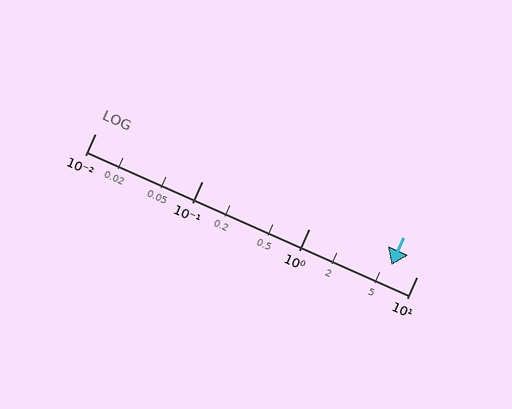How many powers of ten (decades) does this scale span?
The scale spans 3 decades, from 0.01 to 10.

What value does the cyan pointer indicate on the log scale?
The pointer indicates approximately 5.8.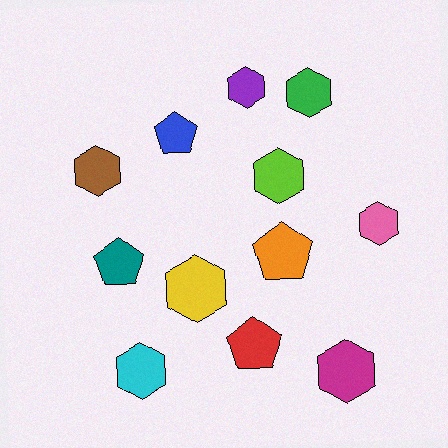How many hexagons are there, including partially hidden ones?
There are 8 hexagons.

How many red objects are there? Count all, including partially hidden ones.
There is 1 red object.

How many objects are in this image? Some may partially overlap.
There are 12 objects.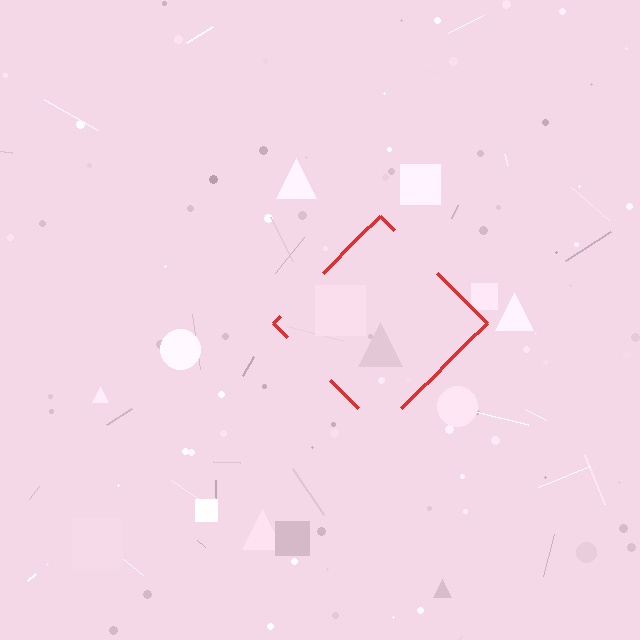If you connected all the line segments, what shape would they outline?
They would outline a diamond.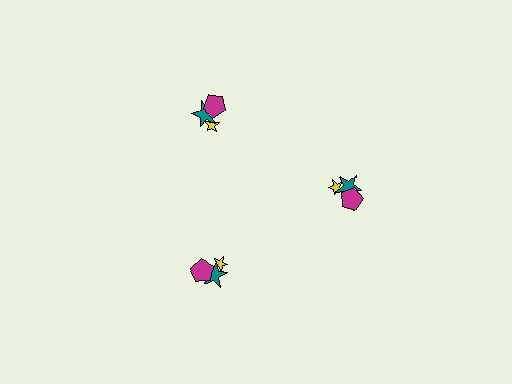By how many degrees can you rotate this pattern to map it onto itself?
The pattern maps onto itself every 120 degrees of rotation.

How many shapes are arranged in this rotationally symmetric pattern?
There are 9 shapes, arranged in 3 groups of 3.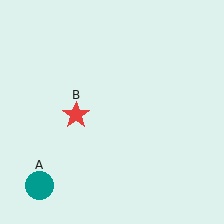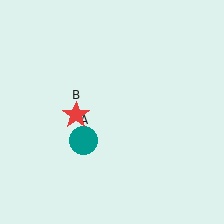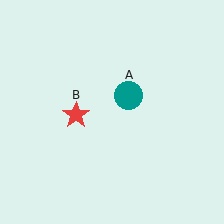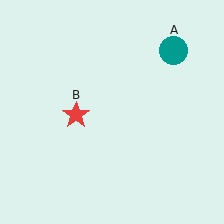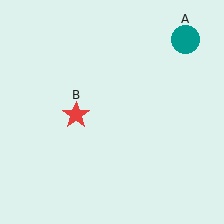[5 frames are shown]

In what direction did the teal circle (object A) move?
The teal circle (object A) moved up and to the right.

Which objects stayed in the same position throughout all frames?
Red star (object B) remained stationary.